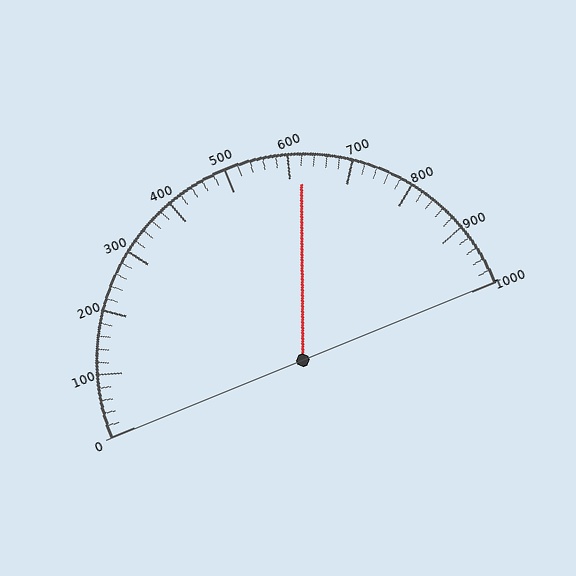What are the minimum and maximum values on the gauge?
The gauge ranges from 0 to 1000.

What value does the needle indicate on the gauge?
The needle indicates approximately 620.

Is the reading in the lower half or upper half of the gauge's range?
The reading is in the upper half of the range (0 to 1000).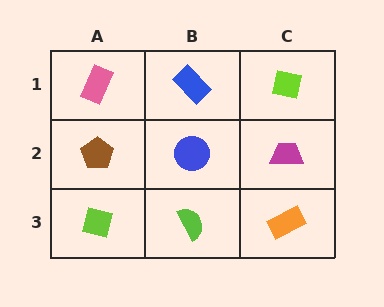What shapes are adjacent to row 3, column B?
A blue circle (row 2, column B), a lime square (row 3, column A), an orange rectangle (row 3, column C).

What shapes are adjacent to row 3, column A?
A brown pentagon (row 2, column A), a lime semicircle (row 3, column B).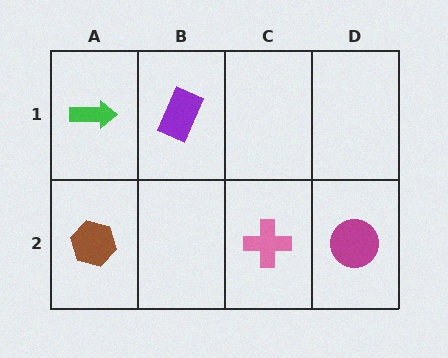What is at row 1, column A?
A green arrow.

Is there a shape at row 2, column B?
No, that cell is empty.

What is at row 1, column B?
A purple rectangle.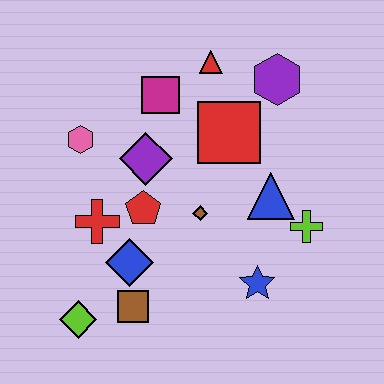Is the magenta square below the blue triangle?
No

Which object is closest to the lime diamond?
The brown square is closest to the lime diamond.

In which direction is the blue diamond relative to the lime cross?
The blue diamond is to the left of the lime cross.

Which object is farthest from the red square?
The lime diamond is farthest from the red square.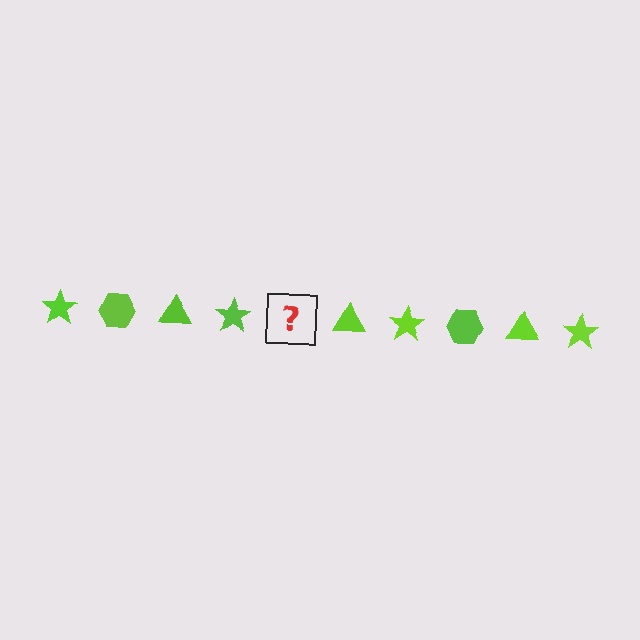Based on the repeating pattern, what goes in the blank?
The blank should be a lime hexagon.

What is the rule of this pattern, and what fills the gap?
The rule is that the pattern cycles through star, hexagon, triangle shapes in lime. The gap should be filled with a lime hexagon.